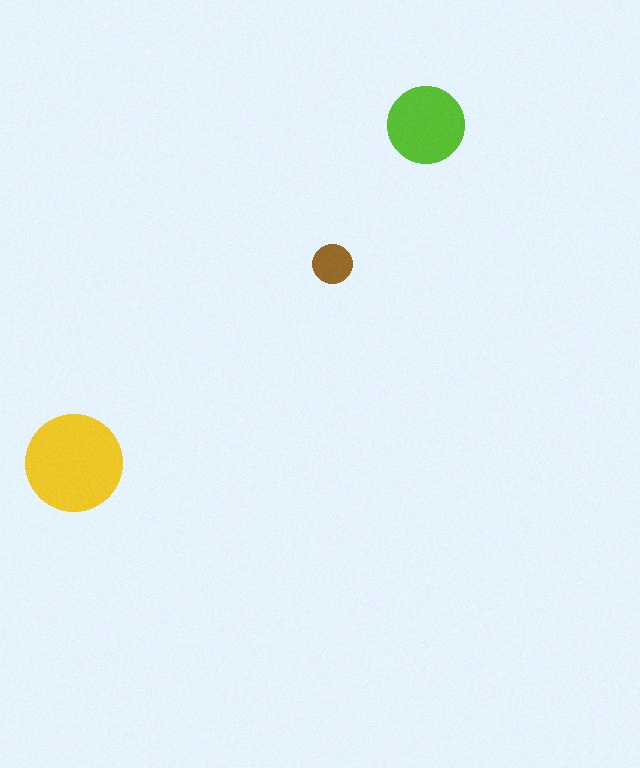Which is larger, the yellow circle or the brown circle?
The yellow one.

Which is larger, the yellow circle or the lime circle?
The yellow one.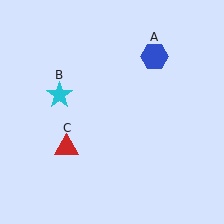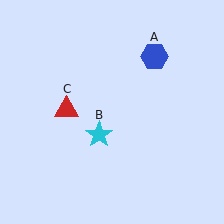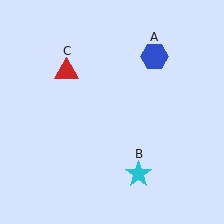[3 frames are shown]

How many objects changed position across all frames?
2 objects changed position: cyan star (object B), red triangle (object C).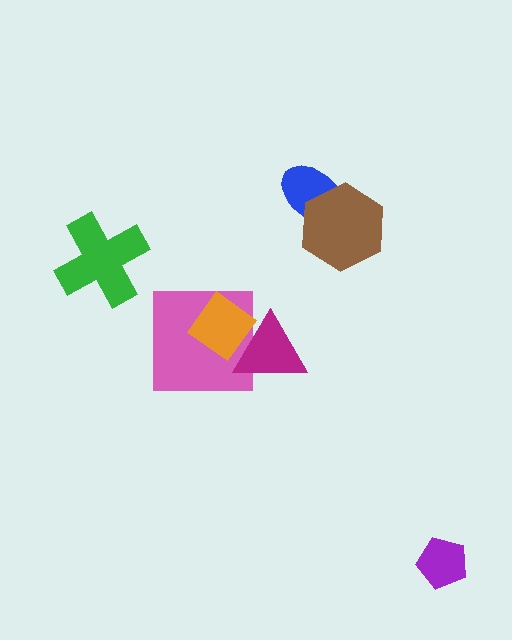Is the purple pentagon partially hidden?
No, no other shape covers it.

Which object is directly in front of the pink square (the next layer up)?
The magenta triangle is directly in front of the pink square.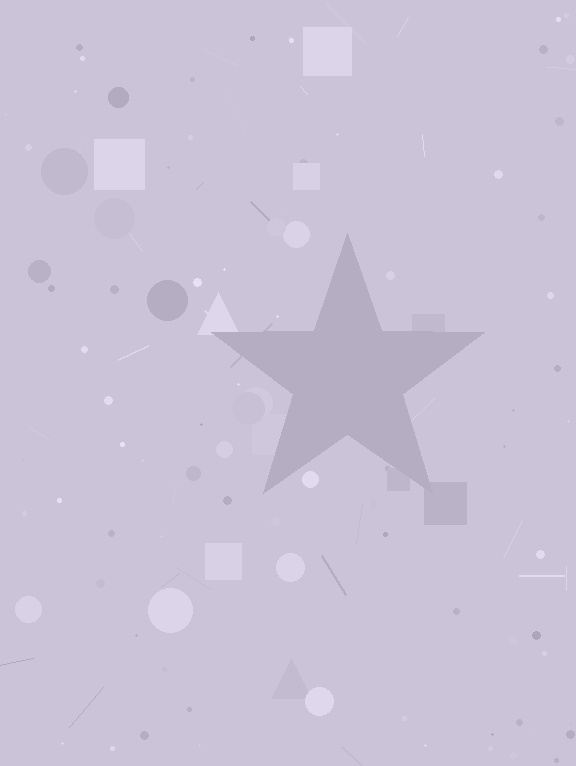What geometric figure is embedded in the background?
A star is embedded in the background.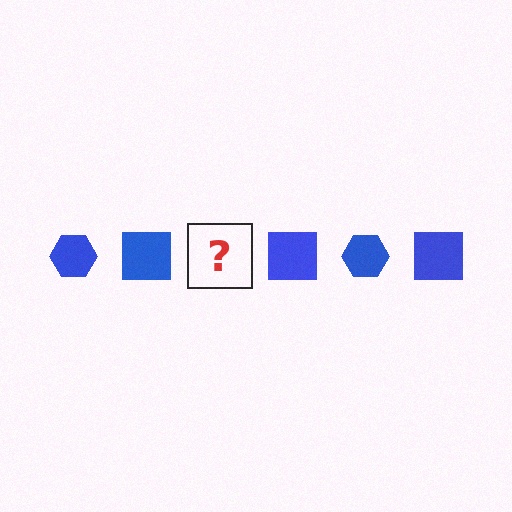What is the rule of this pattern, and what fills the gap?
The rule is that the pattern cycles through hexagon, square shapes in blue. The gap should be filled with a blue hexagon.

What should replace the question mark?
The question mark should be replaced with a blue hexagon.